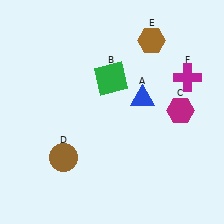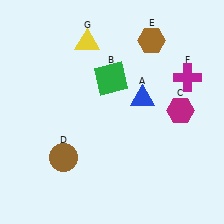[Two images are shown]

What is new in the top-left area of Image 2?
A yellow triangle (G) was added in the top-left area of Image 2.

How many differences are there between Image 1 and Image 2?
There is 1 difference between the two images.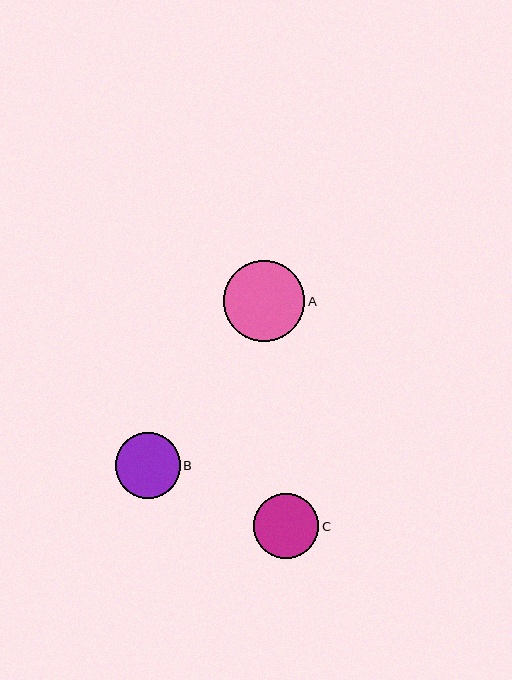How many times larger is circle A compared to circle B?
Circle A is approximately 1.2 times the size of circle B.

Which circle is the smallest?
Circle B is the smallest with a size of approximately 65 pixels.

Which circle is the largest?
Circle A is the largest with a size of approximately 81 pixels.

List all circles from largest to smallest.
From largest to smallest: A, C, B.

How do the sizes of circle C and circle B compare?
Circle C and circle B are approximately the same size.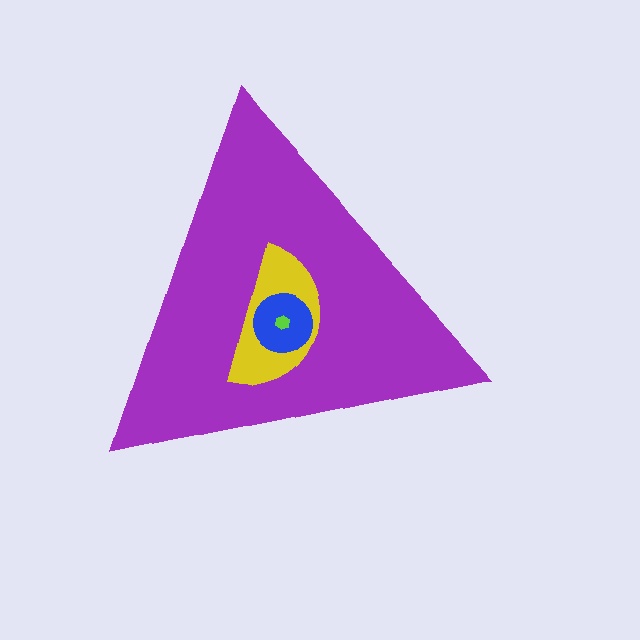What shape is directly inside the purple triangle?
The yellow semicircle.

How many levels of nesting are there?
4.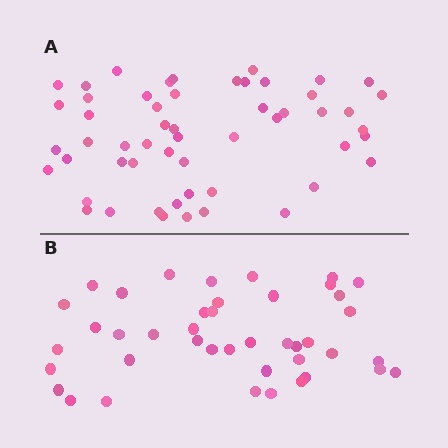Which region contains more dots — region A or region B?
Region A (the top region) has more dots.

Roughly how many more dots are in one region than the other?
Region A has roughly 12 or so more dots than region B.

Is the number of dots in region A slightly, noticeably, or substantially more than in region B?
Region A has noticeably more, but not dramatically so. The ratio is roughly 1.3 to 1.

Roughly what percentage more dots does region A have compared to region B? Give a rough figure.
About 30% more.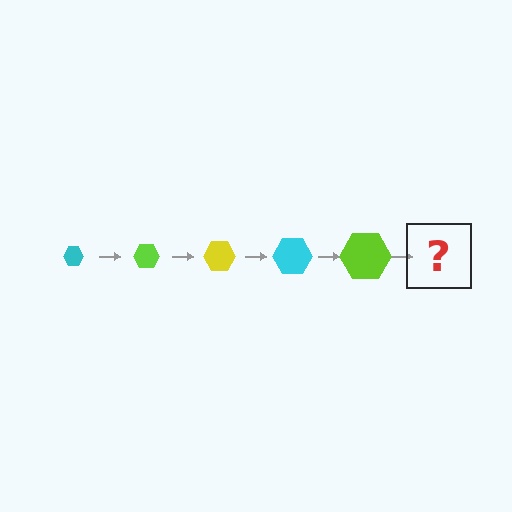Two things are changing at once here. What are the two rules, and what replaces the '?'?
The two rules are that the hexagon grows larger each step and the color cycles through cyan, lime, and yellow. The '?' should be a yellow hexagon, larger than the previous one.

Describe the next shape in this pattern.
It should be a yellow hexagon, larger than the previous one.